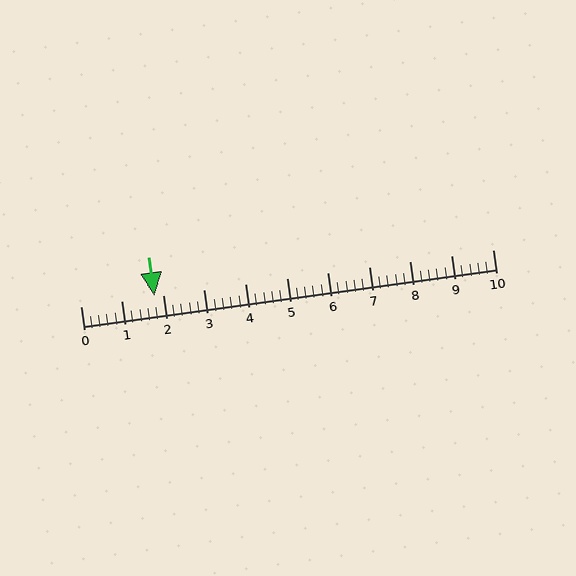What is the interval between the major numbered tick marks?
The major tick marks are spaced 1 units apart.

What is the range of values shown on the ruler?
The ruler shows values from 0 to 10.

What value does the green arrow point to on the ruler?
The green arrow points to approximately 1.8.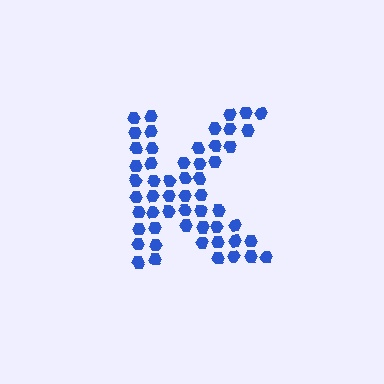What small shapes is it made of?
It is made of small hexagons.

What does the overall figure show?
The overall figure shows the letter K.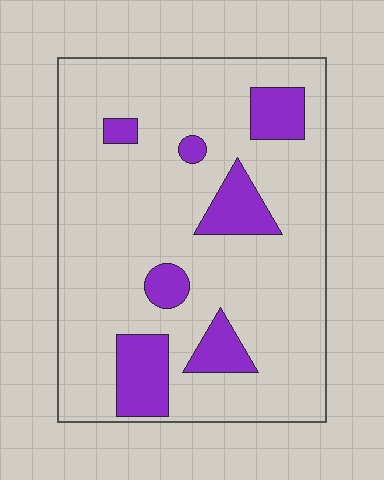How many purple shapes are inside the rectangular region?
7.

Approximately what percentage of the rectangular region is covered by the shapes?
Approximately 15%.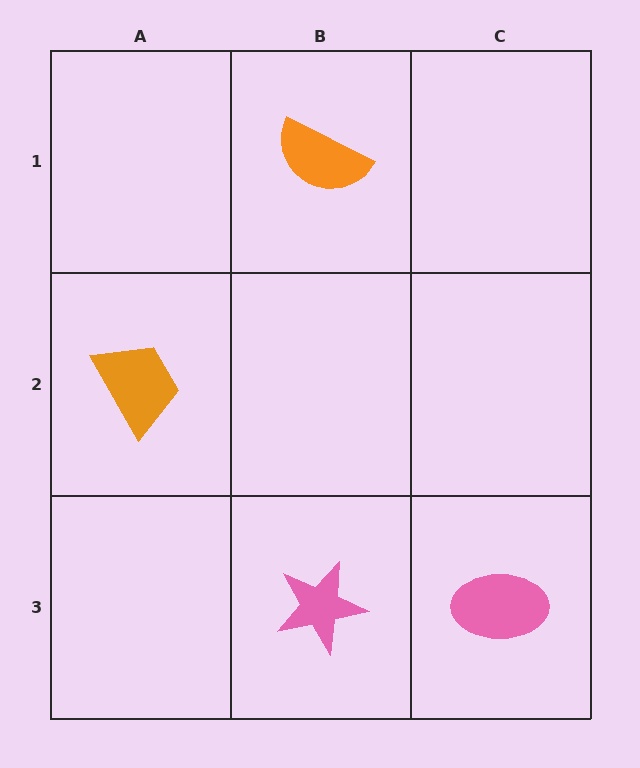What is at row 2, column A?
An orange trapezoid.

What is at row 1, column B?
An orange semicircle.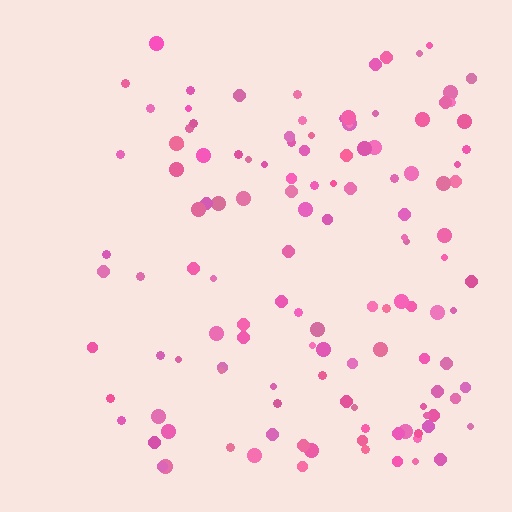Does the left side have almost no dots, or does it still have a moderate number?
Still a moderate number, just noticeably fewer than the right.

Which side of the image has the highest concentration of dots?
The right.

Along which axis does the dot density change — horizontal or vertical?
Horizontal.